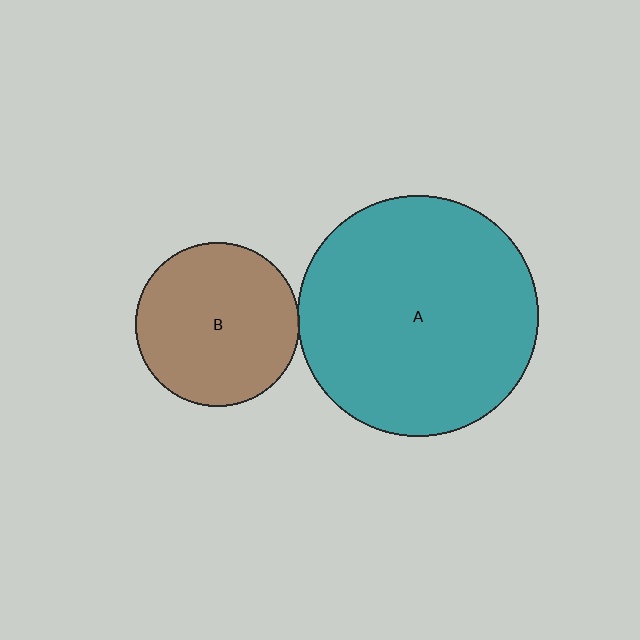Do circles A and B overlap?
Yes.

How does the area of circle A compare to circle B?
Approximately 2.2 times.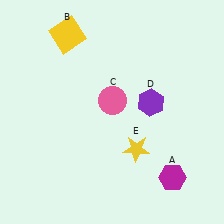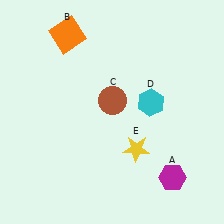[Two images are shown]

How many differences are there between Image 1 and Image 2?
There are 3 differences between the two images.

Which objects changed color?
B changed from yellow to orange. C changed from pink to brown. D changed from purple to cyan.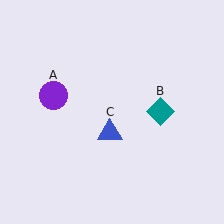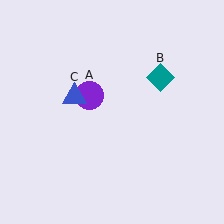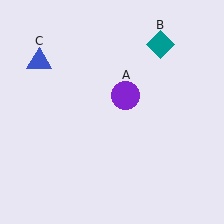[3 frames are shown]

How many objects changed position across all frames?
3 objects changed position: purple circle (object A), teal diamond (object B), blue triangle (object C).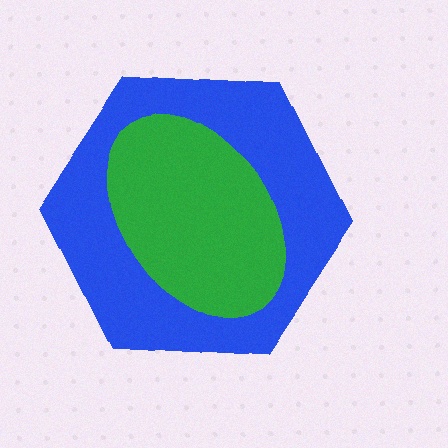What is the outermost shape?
The blue hexagon.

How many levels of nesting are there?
2.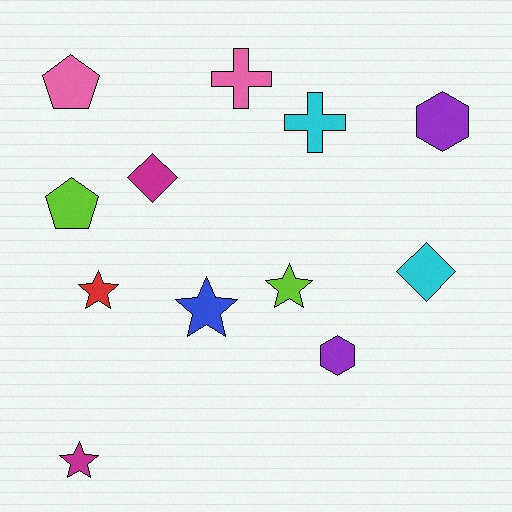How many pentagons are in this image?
There are 2 pentagons.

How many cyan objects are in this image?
There are 2 cyan objects.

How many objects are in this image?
There are 12 objects.